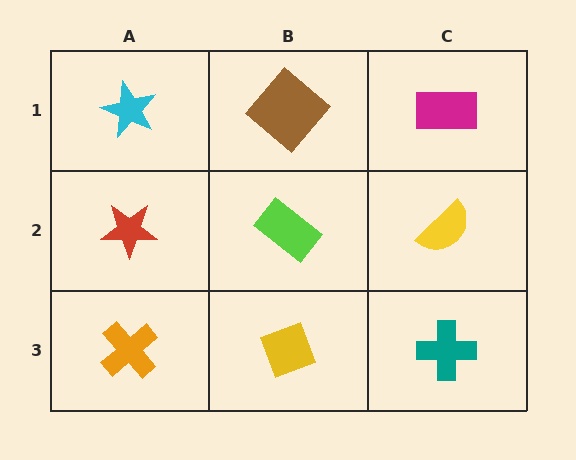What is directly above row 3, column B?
A lime rectangle.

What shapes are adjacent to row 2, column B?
A brown diamond (row 1, column B), a yellow diamond (row 3, column B), a red star (row 2, column A), a yellow semicircle (row 2, column C).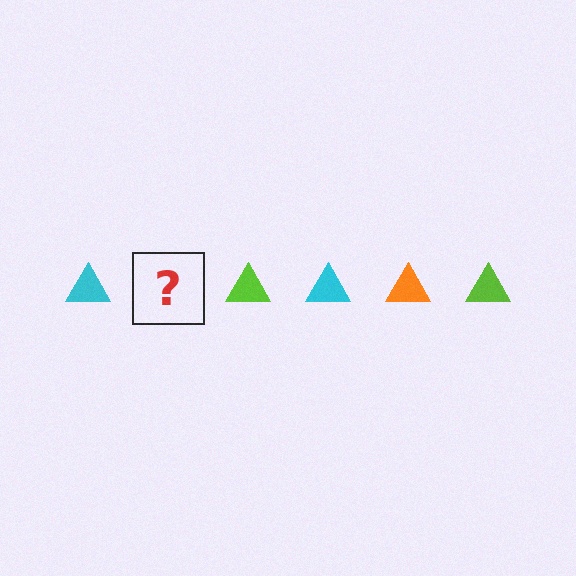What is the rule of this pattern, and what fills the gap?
The rule is that the pattern cycles through cyan, orange, lime triangles. The gap should be filled with an orange triangle.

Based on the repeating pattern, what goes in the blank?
The blank should be an orange triangle.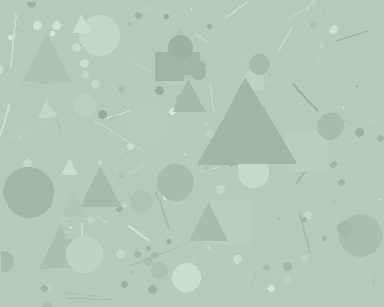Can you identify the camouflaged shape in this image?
The camouflaged shape is a triangle.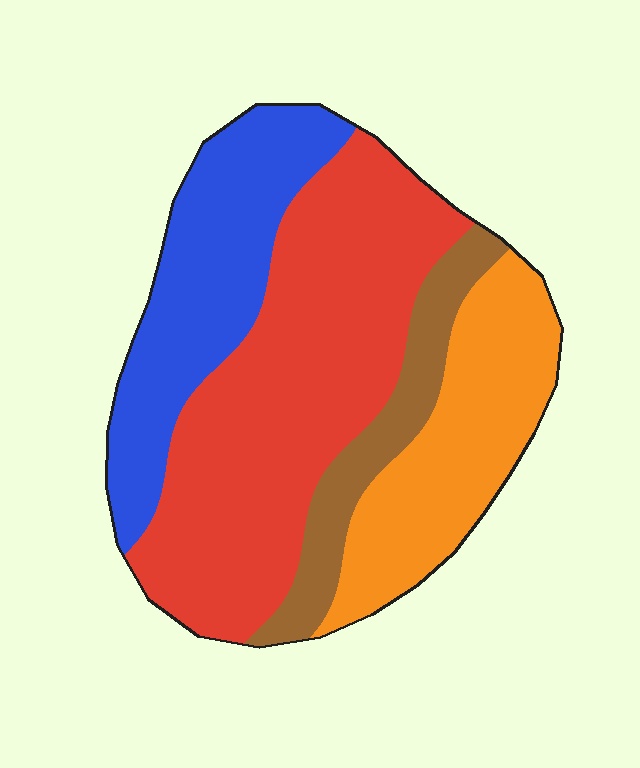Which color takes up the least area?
Brown, at roughly 10%.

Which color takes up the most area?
Red, at roughly 45%.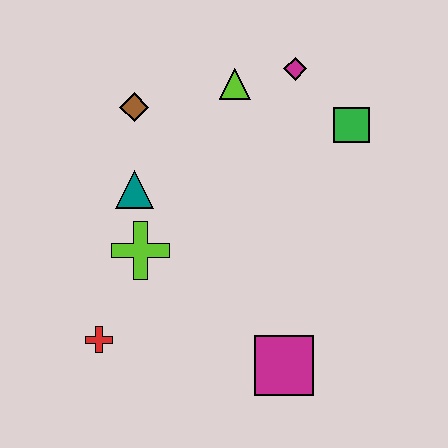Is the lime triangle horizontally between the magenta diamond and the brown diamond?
Yes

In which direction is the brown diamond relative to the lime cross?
The brown diamond is above the lime cross.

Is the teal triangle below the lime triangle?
Yes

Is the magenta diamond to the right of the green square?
No